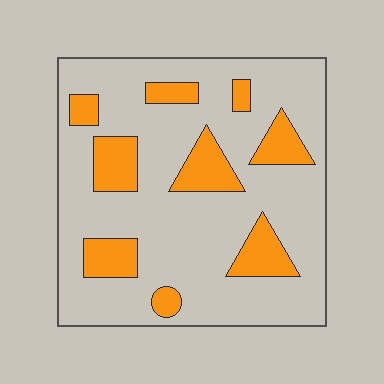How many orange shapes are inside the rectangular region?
9.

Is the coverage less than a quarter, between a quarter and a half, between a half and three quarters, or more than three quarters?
Less than a quarter.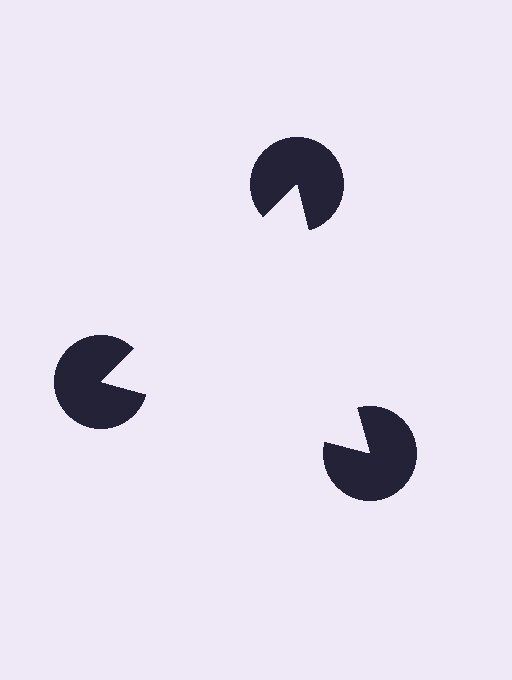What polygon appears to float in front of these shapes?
An illusory triangle — its edges are inferred from the aligned wedge cuts in the pac-man discs, not physically drawn.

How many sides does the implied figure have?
3 sides.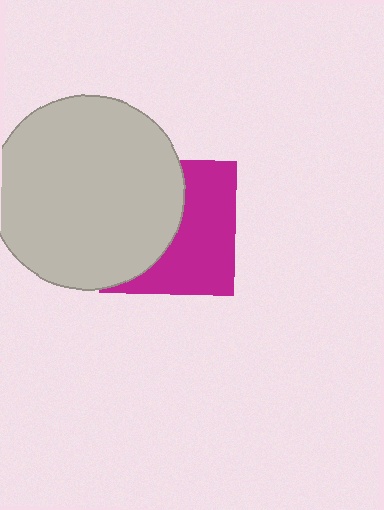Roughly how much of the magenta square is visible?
About half of it is visible (roughly 51%).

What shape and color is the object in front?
The object in front is a light gray circle.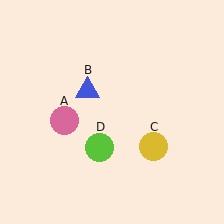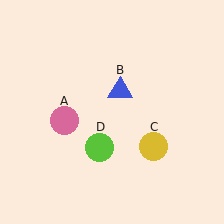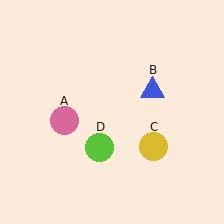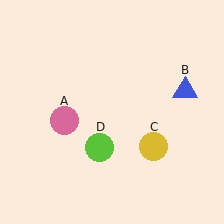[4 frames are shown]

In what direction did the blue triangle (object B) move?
The blue triangle (object B) moved right.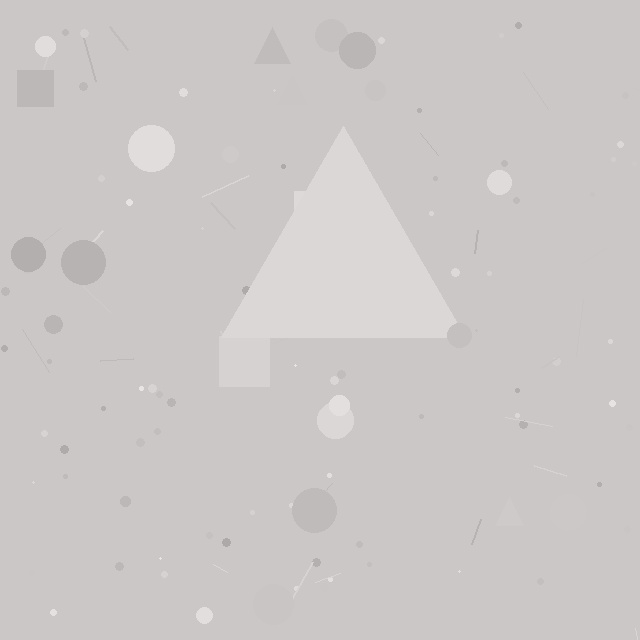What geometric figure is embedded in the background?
A triangle is embedded in the background.